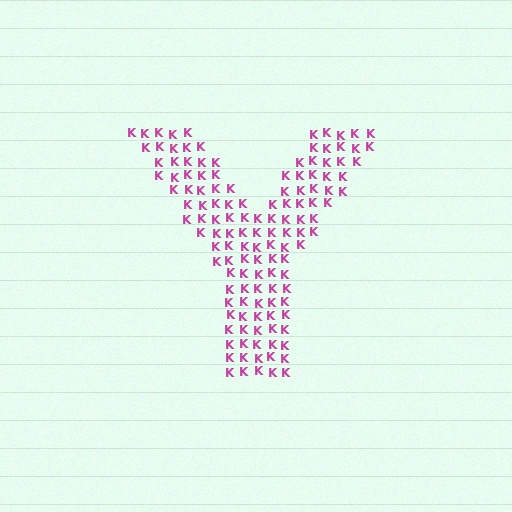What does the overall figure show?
The overall figure shows the letter Y.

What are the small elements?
The small elements are letter K's.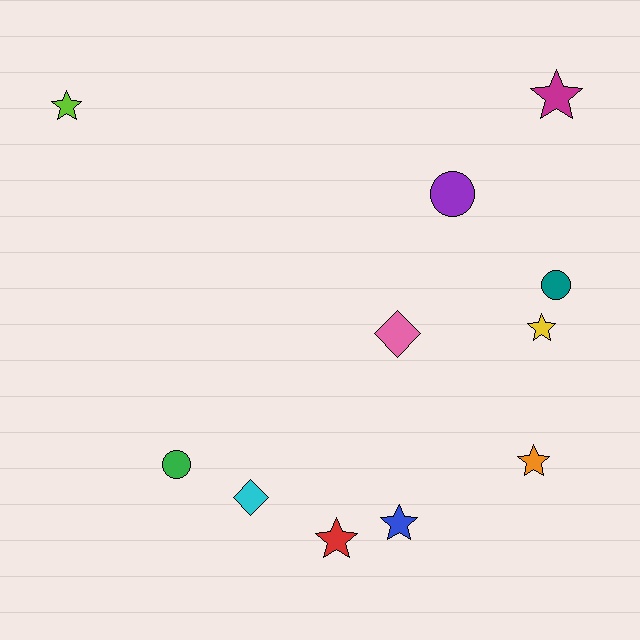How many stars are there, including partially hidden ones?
There are 6 stars.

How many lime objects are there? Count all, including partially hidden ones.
There is 1 lime object.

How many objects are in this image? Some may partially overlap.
There are 11 objects.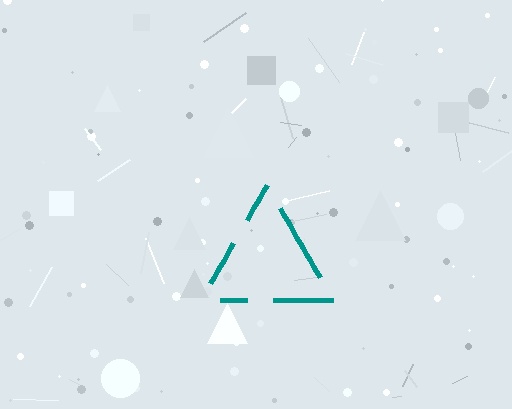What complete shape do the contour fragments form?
The contour fragments form a triangle.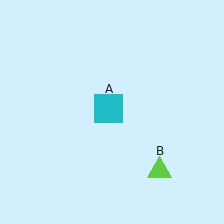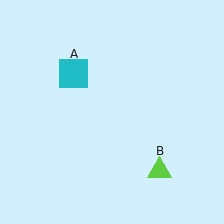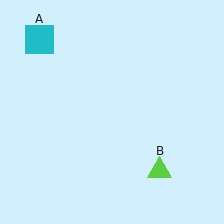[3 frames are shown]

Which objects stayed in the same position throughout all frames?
Lime triangle (object B) remained stationary.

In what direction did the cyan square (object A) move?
The cyan square (object A) moved up and to the left.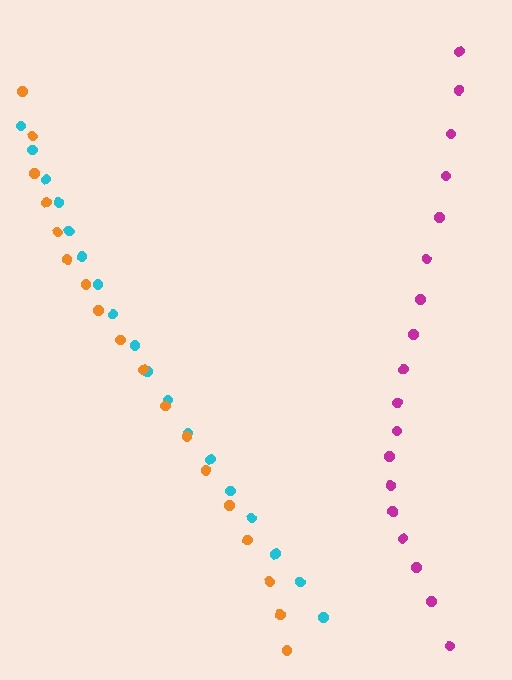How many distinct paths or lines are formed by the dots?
There are 3 distinct paths.